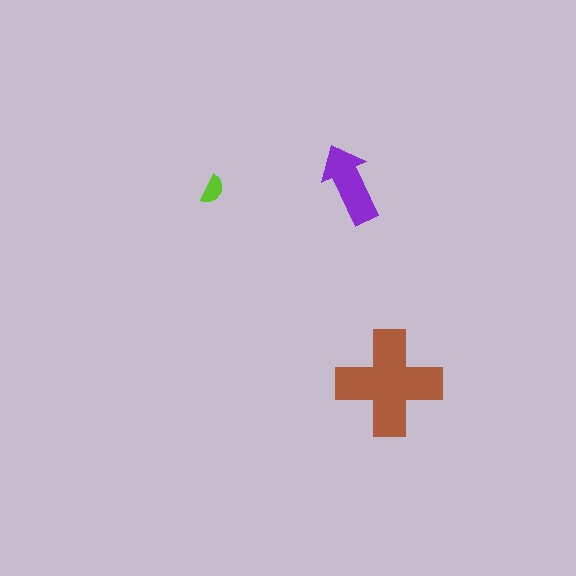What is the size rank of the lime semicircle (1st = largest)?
3rd.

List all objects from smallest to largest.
The lime semicircle, the purple arrow, the brown cross.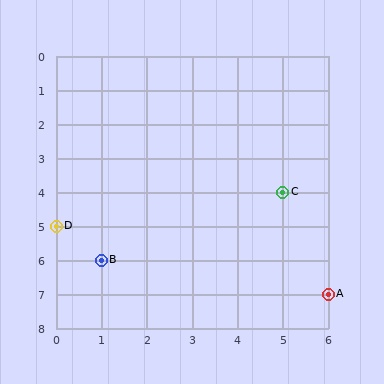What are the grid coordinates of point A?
Point A is at grid coordinates (6, 7).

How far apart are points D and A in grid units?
Points D and A are 6 columns and 2 rows apart (about 6.3 grid units diagonally).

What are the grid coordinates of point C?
Point C is at grid coordinates (5, 4).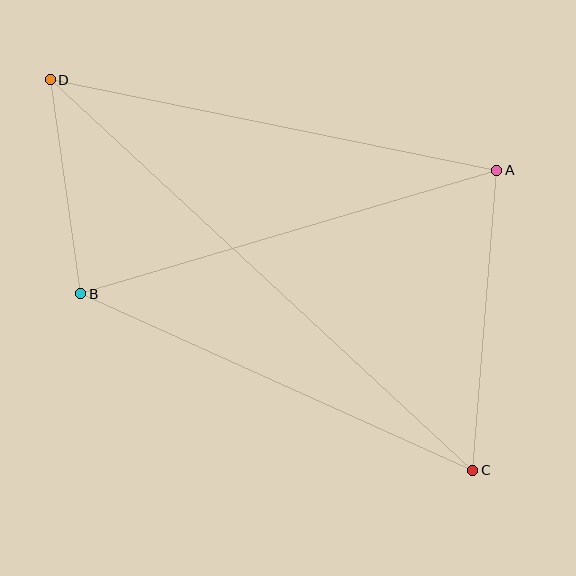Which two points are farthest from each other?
Points C and D are farthest from each other.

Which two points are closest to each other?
Points B and D are closest to each other.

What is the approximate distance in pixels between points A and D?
The distance between A and D is approximately 456 pixels.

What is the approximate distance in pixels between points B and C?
The distance between B and C is approximately 430 pixels.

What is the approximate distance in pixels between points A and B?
The distance between A and B is approximately 434 pixels.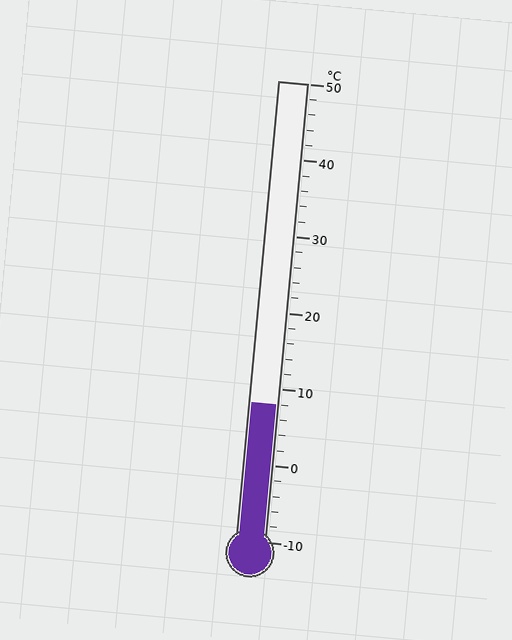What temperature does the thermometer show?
The thermometer shows approximately 8°C.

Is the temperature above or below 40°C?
The temperature is below 40°C.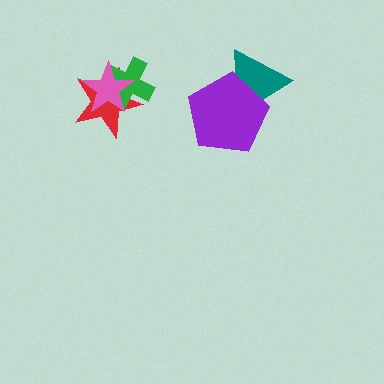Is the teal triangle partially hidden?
Yes, it is partially covered by another shape.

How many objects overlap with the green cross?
2 objects overlap with the green cross.